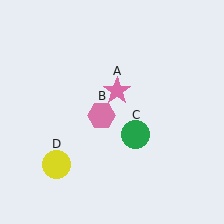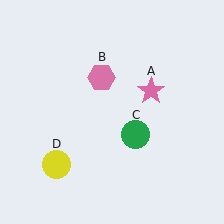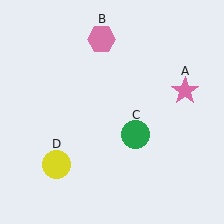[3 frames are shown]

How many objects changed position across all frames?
2 objects changed position: pink star (object A), pink hexagon (object B).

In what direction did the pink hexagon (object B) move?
The pink hexagon (object B) moved up.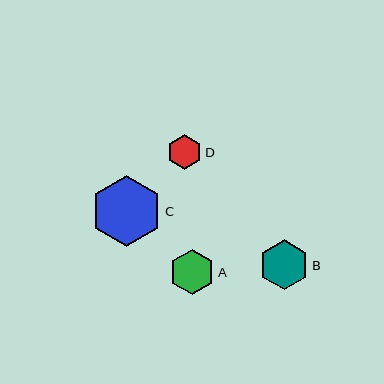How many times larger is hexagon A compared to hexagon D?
Hexagon A is approximately 1.3 times the size of hexagon D.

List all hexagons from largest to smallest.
From largest to smallest: C, B, A, D.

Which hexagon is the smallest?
Hexagon D is the smallest with a size of approximately 35 pixels.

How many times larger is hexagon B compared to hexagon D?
Hexagon B is approximately 1.4 times the size of hexagon D.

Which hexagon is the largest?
Hexagon C is the largest with a size of approximately 71 pixels.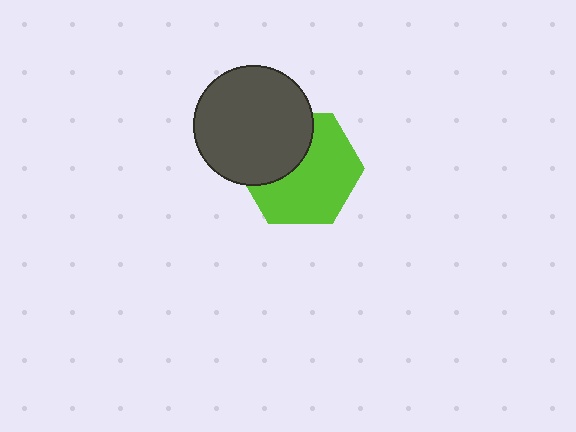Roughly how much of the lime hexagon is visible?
About half of it is visible (roughly 64%).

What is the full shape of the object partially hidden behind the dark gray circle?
The partially hidden object is a lime hexagon.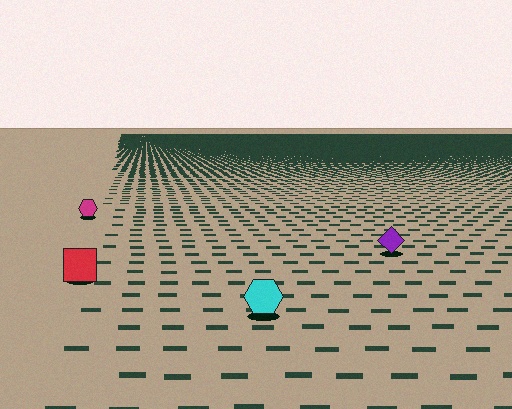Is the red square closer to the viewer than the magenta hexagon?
Yes. The red square is closer — you can tell from the texture gradient: the ground texture is coarser near it.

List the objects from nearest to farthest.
From nearest to farthest: the cyan hexagon, the red square, the purple diamond, the magenta hexagon.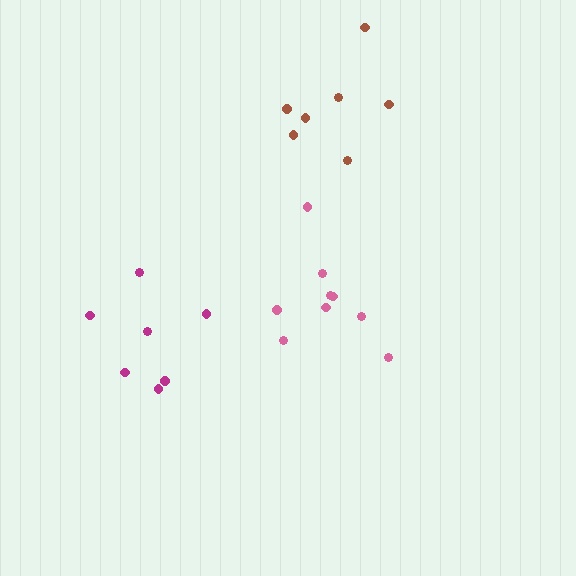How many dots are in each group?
Group 1: 9 dots, Group 2: 7 dots, Group 3: 7 dots (23 total).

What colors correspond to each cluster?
The clusters are colored: pink, brown, magenta.